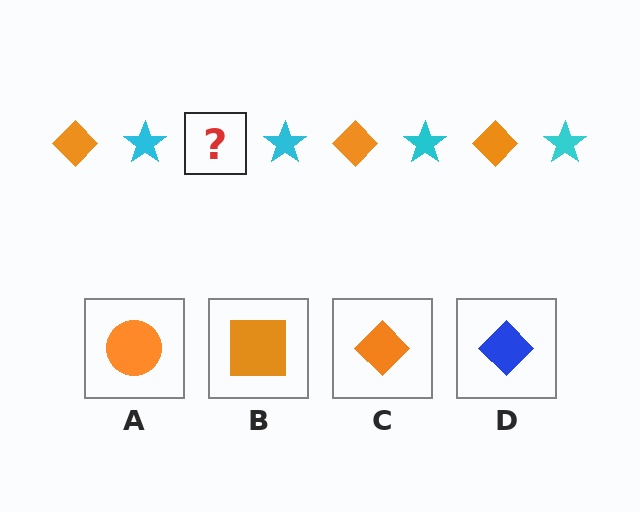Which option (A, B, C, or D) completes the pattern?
C.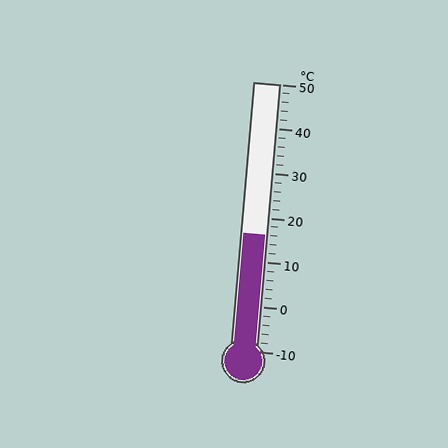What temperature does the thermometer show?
The thermometer shows approximately 16°C.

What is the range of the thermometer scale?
The thermometer scale ranges from -10°C to 50°C.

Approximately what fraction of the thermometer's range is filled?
The thermometer is filled to approximately 45% of its range.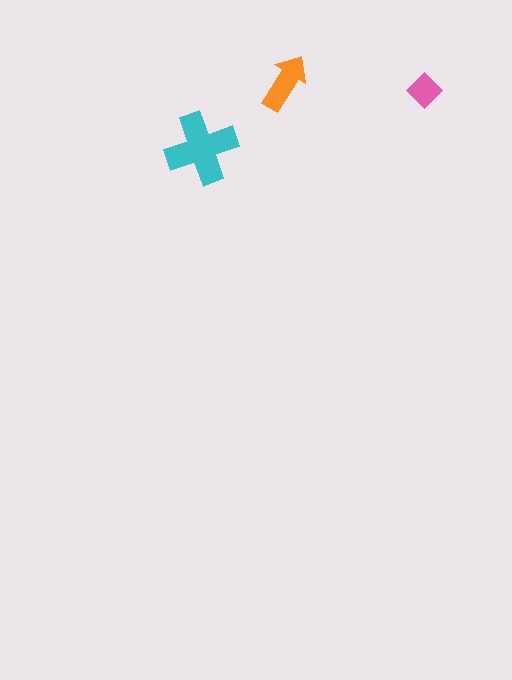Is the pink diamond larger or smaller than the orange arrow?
Smaller.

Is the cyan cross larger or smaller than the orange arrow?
Larger.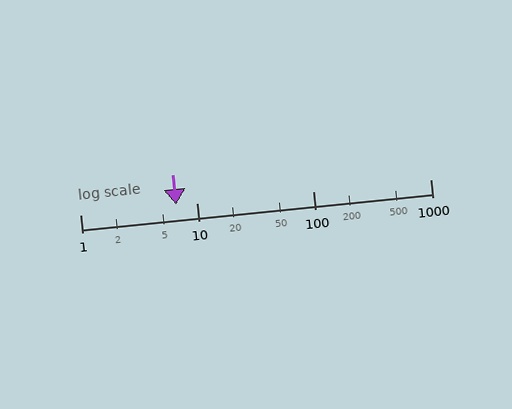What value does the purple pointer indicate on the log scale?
The pointer indicates approximately 6.6.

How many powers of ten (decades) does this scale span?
The scale spans 3 decades, from 1 to 1000.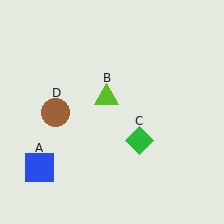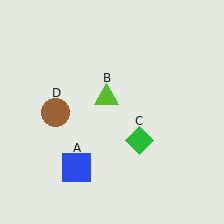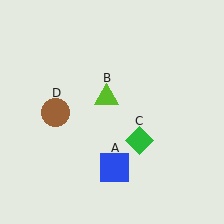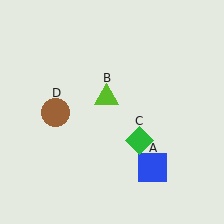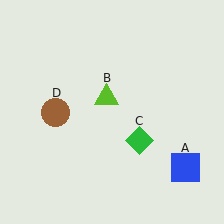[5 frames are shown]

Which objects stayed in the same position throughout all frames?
Lime triangle (object B) and green diamond (object C) and brown circle (object D) remained stationary.